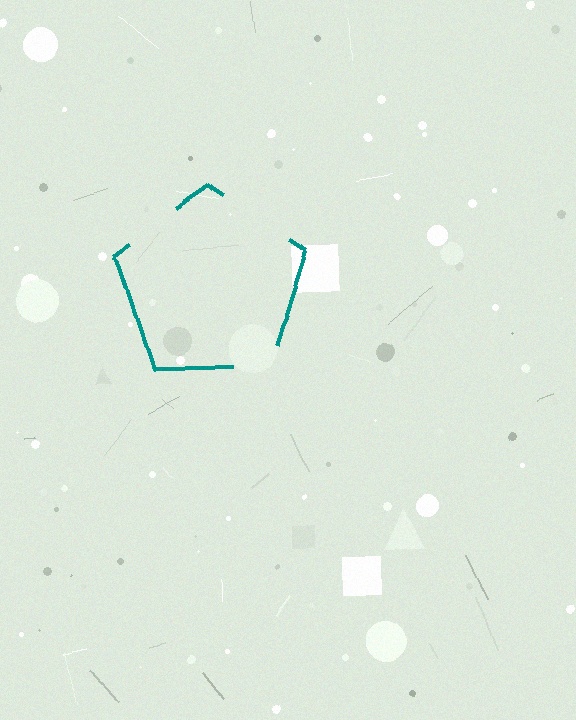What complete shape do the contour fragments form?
The contour fragments form a pentagon.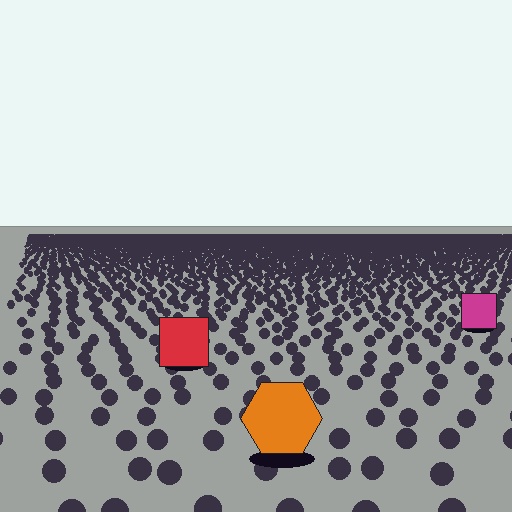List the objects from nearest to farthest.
From nearest to farthest: the orange hexagon, the red square, the magenta square.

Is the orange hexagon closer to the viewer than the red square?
Yes. The orange hexagon is closer — you can tell from the texture gradient: the ground texture is coarser near it.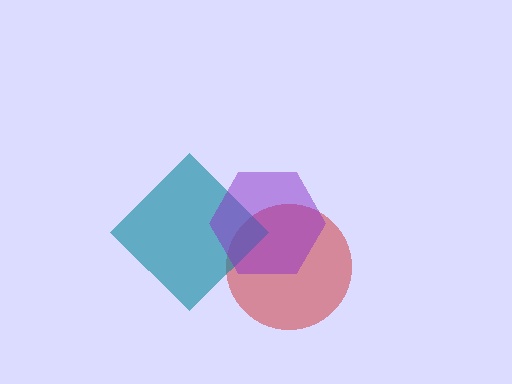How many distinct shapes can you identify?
There are 3 distinct shapes: a red circle, a teal diamond, a purple hexagon.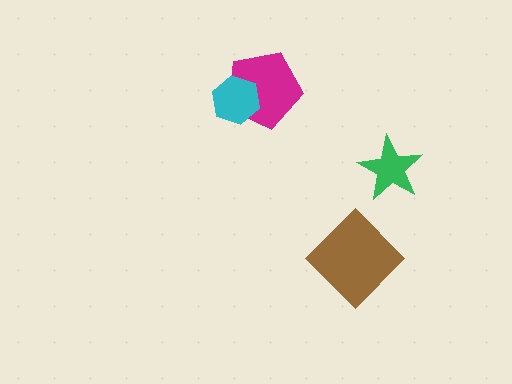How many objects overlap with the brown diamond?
0 objects overlap with the brown diamond.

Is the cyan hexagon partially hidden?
No, no other shape covers it.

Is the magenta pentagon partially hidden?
Yes, it is partially covered by another shape.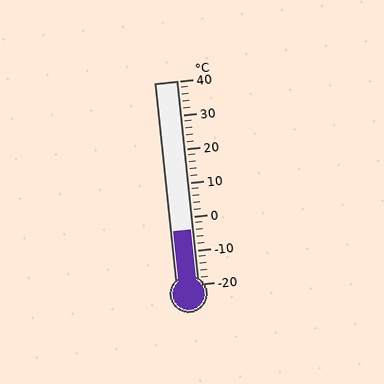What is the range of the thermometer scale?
The thermometer scale ranges from -20°C to 40°C.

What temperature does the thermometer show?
The thermometer shows approximately -4°C.